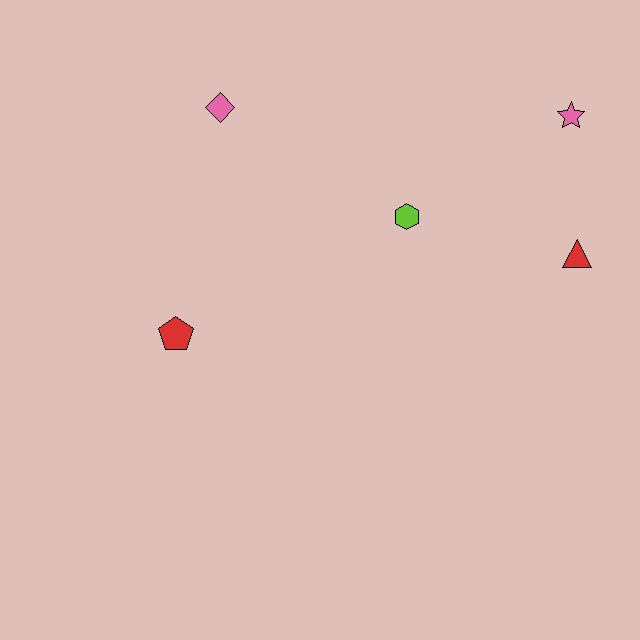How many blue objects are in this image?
There are no blue objects.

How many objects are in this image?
There are 5 objects.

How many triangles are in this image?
There is 1 triangle.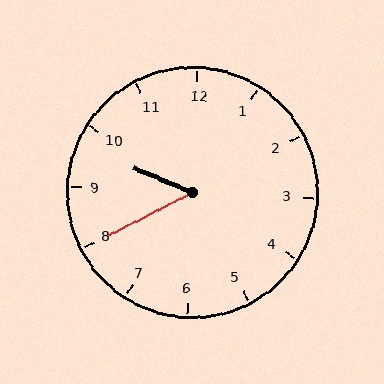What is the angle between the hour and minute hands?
Approximately 50 degrees.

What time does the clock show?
9:40.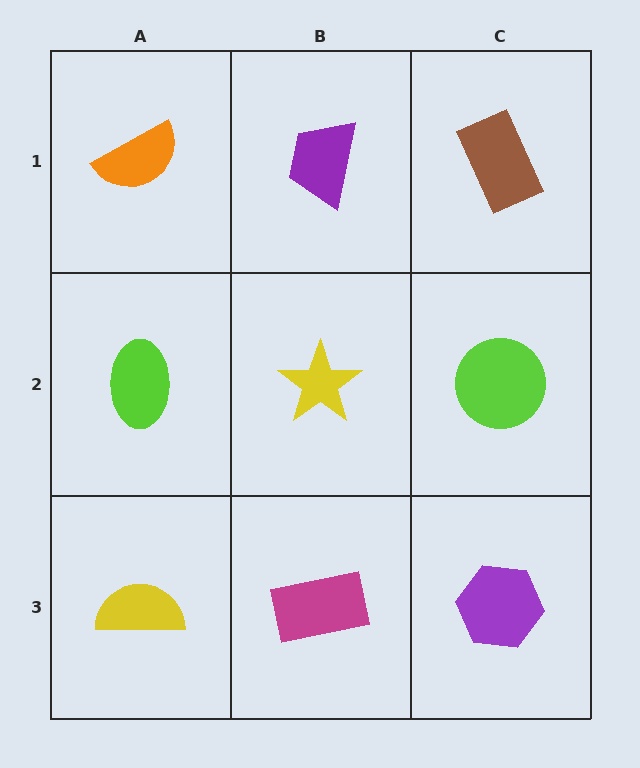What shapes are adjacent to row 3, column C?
A lime circle (row 2, column C), a magenta rectangle (row 3, column B).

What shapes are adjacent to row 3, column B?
A yellow star (row 2, column B), a yellow semicircle (row 3, column A), a purple hexagon (row 3, column C).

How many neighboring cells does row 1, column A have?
2.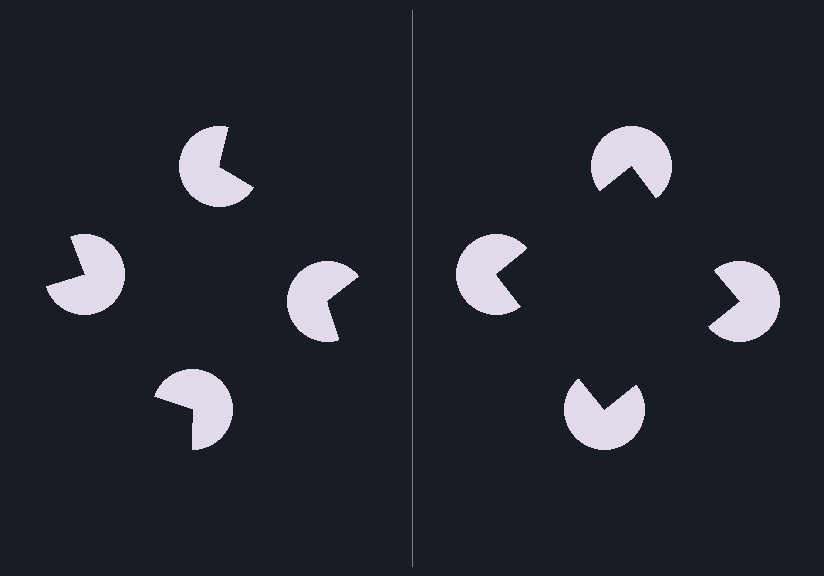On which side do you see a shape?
An illusory square appears on the right side. On the left side the wedge cuts are rotated, so no coherent shape forms.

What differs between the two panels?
The pac-man discs are positioned identically on both sides; only the wedge orientations differ. On the right they align to a square; on the left they are misaligned.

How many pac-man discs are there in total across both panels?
8 — 4 on each side.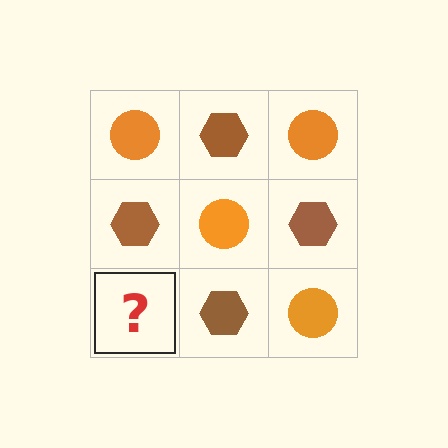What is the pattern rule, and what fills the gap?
The rule is that it alternates orange circle and brown hexagon in a checkerboard pattern. The gap should be filled with an orange circle.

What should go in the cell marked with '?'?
The missing cell should contain an orange circle.